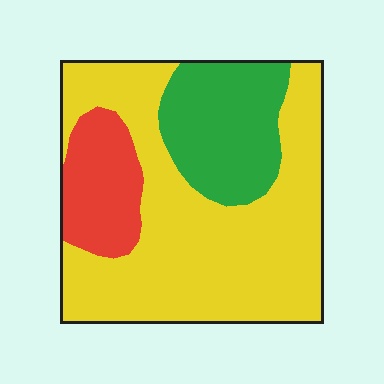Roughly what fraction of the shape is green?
Green takes up between a sixth and a third of the shape.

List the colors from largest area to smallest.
From largest to smallest: yellow, green, red.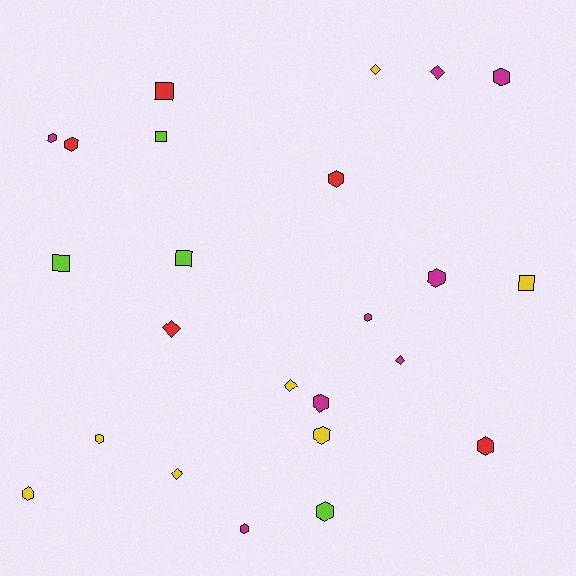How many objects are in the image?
There are 24 objects.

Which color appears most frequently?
Magenta, with 8 objects.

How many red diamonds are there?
There is 1 red diamond.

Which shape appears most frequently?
Hexagon, with 13 objects.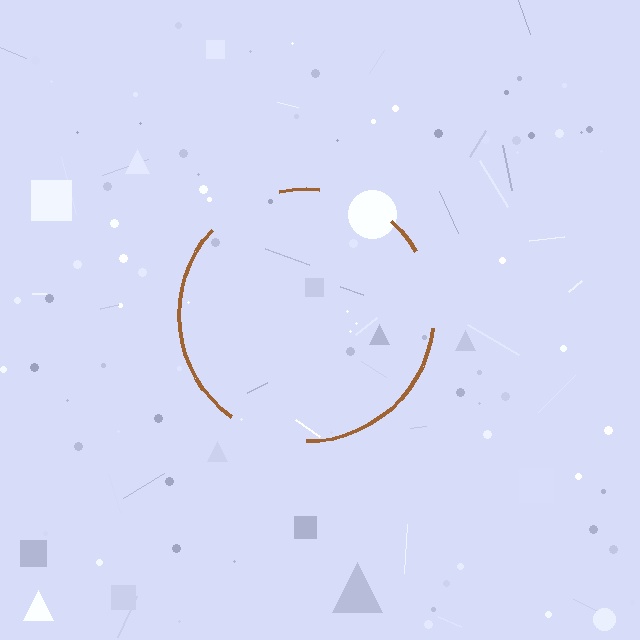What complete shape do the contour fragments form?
The contour fragments form a circle.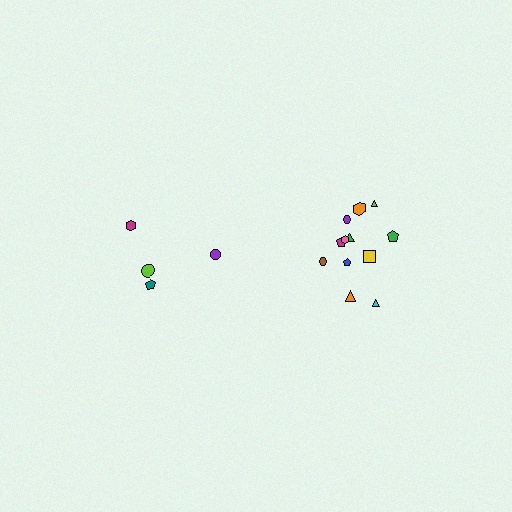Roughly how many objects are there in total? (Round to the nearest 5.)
Roughly 15 objects in total.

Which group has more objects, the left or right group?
The right group.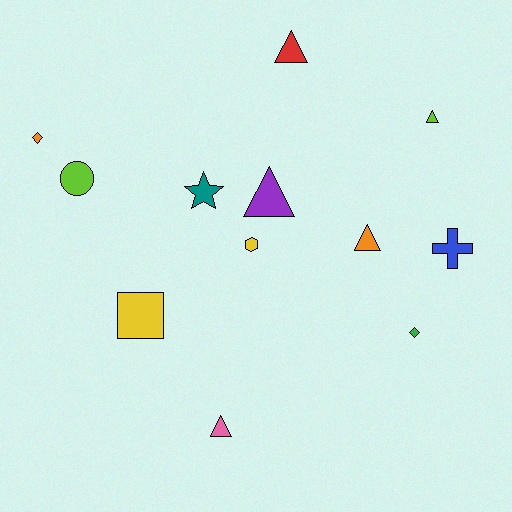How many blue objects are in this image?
There is 1 blue object.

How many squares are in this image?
There is 1 square.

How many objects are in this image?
There are 12 objects.